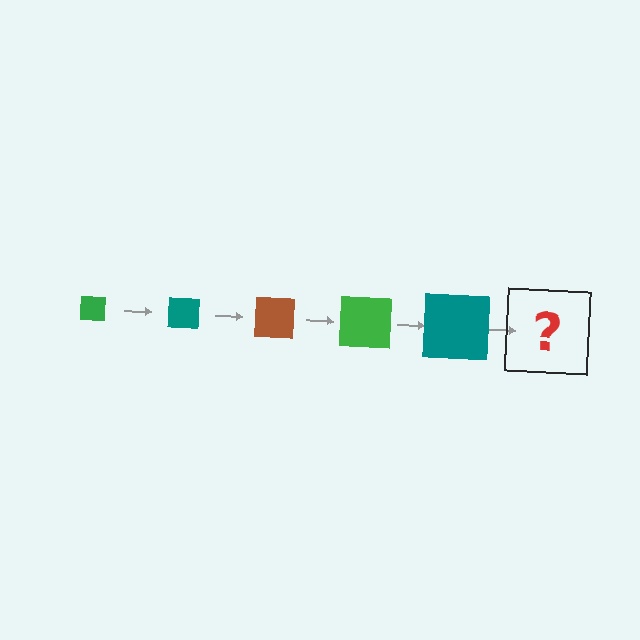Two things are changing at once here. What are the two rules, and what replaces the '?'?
The two rules are that the square grows larger each step and the color cycles through green, teal, and brown. The '?' should be a brown square, larger than the previous one.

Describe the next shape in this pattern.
It should be a brown square, larger than the previous one.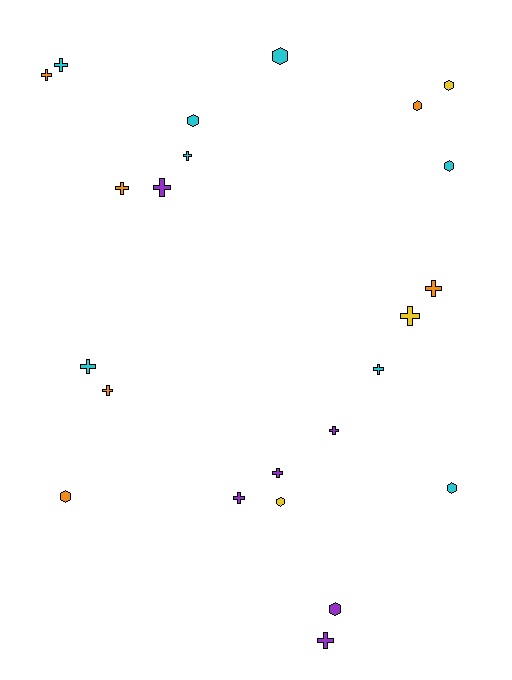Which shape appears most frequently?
Cross, with 14 objects.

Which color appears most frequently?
Cyan, with 8 objects.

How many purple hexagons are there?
There is 1 purple hexagon.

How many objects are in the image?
There are 23 objects.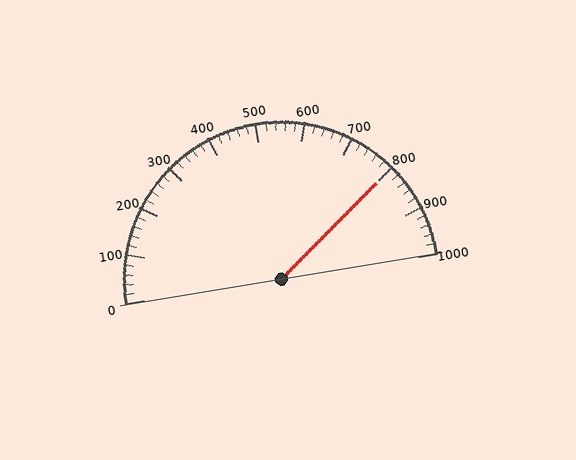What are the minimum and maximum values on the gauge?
The gauge ranges from 0 to 1000.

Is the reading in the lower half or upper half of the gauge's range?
The reading is in the upper half of the range (0 to 1000).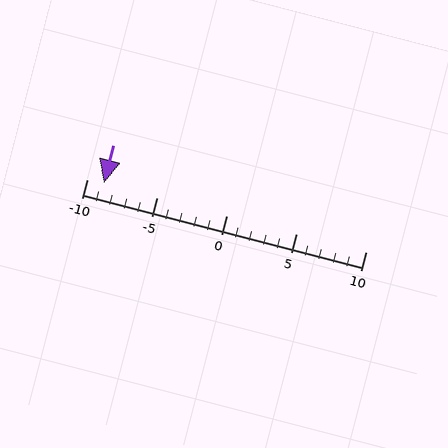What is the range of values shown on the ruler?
The ruler shows values from -10 to 10.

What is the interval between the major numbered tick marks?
The major tick marks are spaced 5 units apart.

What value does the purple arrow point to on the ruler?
The purple arrow points to approximately -9.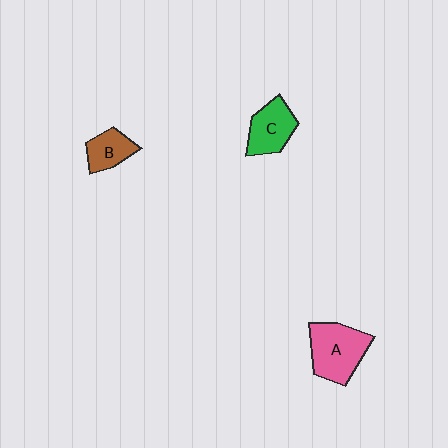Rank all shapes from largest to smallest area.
From largest to smallest: A (pink), C (green), B (brown).